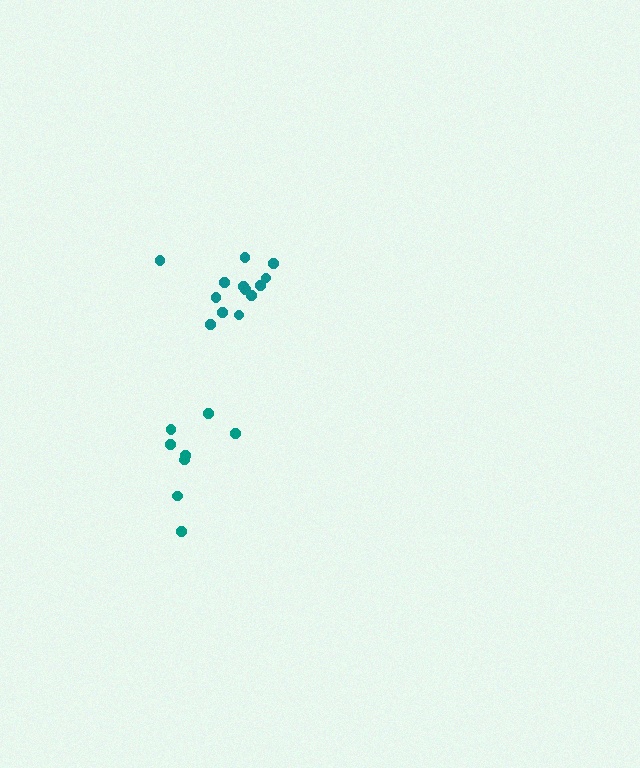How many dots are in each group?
Group 1: 8 dots, Group 2: 13 dots (21 total).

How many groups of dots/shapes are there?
There are 2 groups.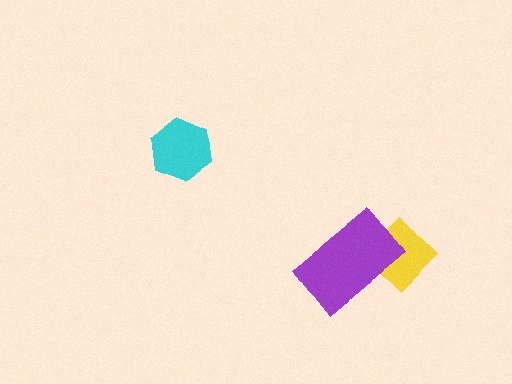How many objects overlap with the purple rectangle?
1 object overlaps with the purple rectangle.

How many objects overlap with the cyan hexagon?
0 objects overlap with the cyan hexagon.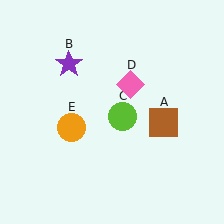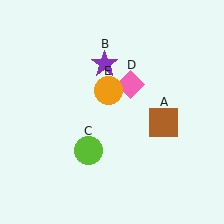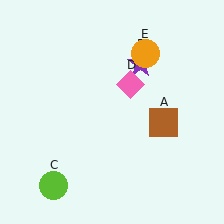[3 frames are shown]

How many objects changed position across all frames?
3 objects changed position: purple star (object B), lime circle (object C), orange circle (object E).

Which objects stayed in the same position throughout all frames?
Brown square (object A) and pink diamond (object D) remained stationary.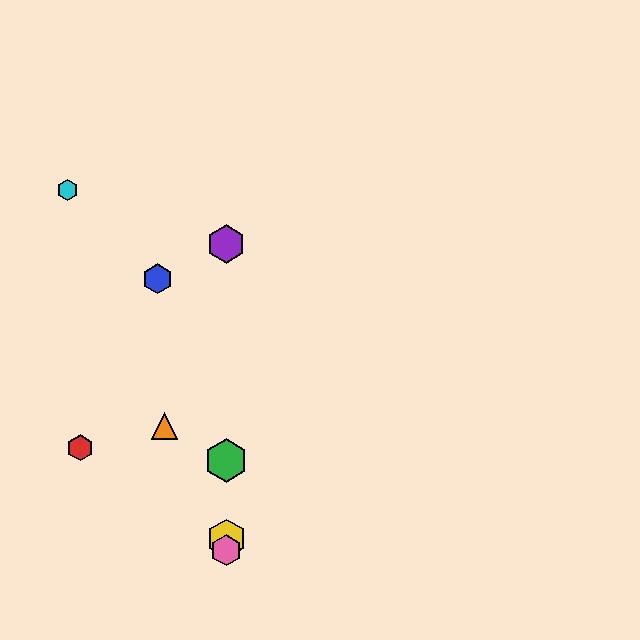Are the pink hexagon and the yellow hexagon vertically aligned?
Yes, both are at x≈226.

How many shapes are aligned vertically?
4 shapes (the green hexagon, the yellow hexagon, the purple hexagon, the pink hexagon) are aligned vertically.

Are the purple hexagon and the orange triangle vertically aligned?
No, the purple hexagon is at x≈226 and the orange triangle is at x≈165.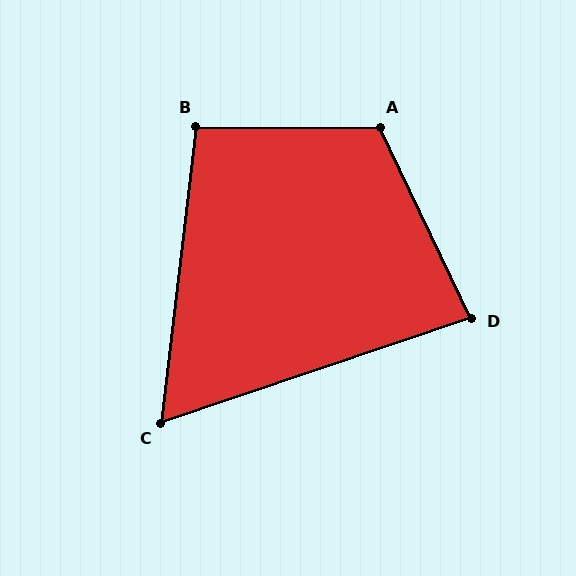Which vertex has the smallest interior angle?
C, at approximately 65 degrees.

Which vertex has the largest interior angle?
A, at approximately 115 degrees.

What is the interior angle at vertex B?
Approximately 97 degrees (obtuse).